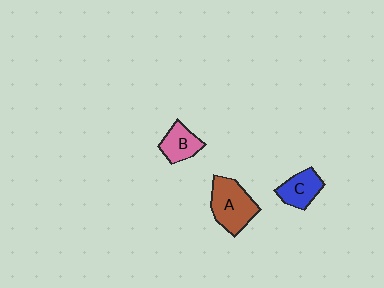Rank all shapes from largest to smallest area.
From largest to smallest: A (brown), C (blue), B (pink).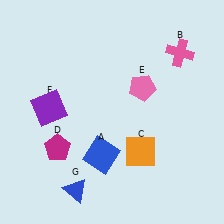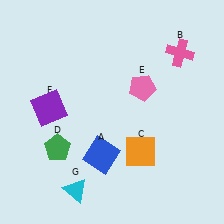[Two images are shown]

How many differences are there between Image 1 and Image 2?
There are 2 differences between the two images.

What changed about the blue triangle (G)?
In Image 1, G is blue. In Image 2, it changed to cyan.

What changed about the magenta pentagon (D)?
In Image 1, D is magenta. In Image 2, it changed to green.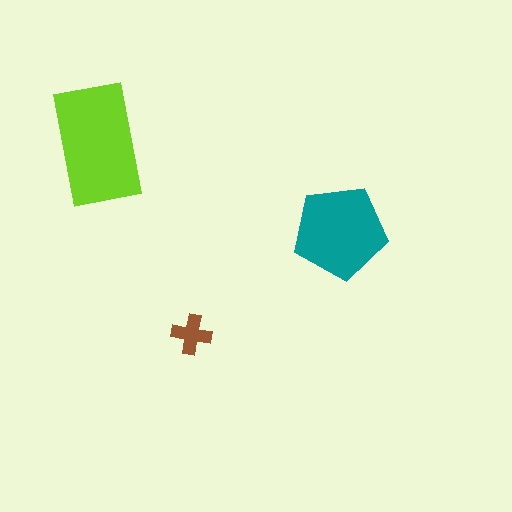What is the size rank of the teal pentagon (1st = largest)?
2nd.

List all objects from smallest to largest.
The brown cross, the teal pentagon, the lime rectangle.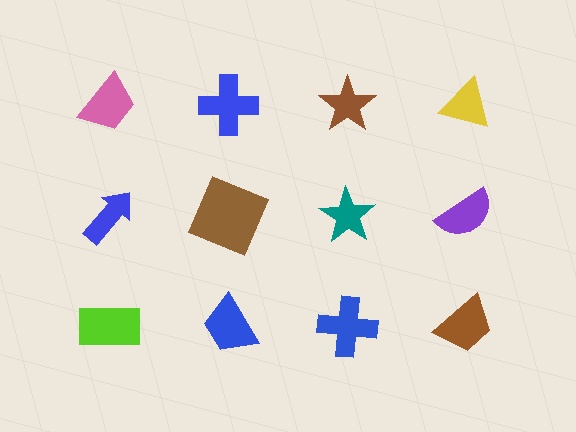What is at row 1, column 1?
A pink trapezoid.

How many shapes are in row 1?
4 shapes.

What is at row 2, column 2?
A brown square.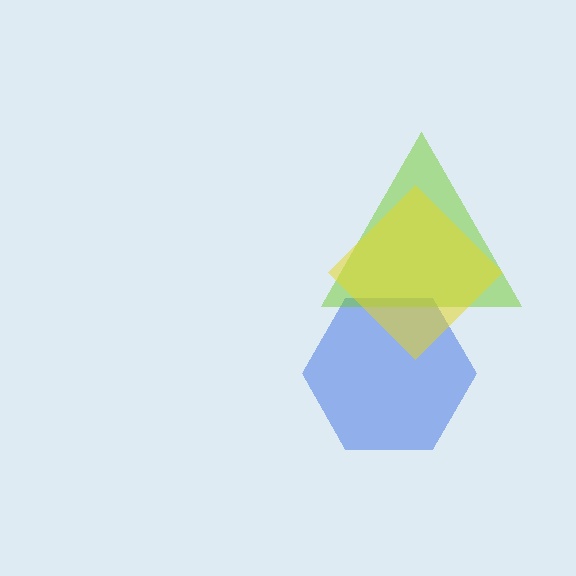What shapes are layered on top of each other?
The layered shapes are: a blue hexagon, a lime triangle, a yellow diamond.